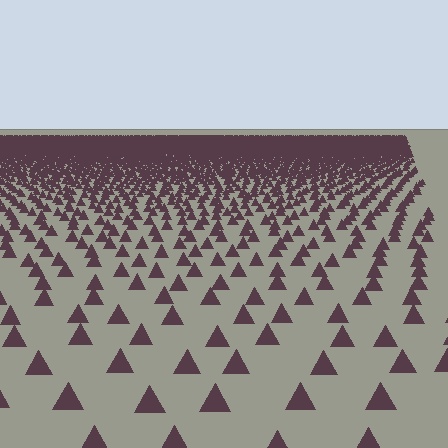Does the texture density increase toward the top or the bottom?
Density increases toward the top.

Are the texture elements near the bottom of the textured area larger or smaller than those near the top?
Larger. Near the bottom, elements are closer to the viewer and appear at a bigger on-screen size.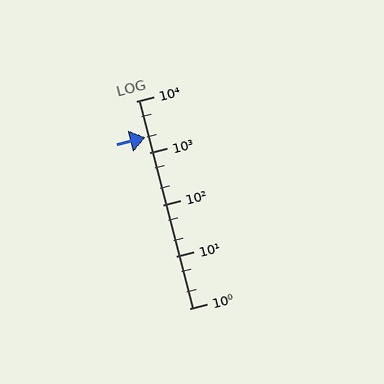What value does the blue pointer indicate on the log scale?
The pointer indicates approximately 2000.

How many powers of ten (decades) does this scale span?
The scale spans 4 decades, from 1 to 10000.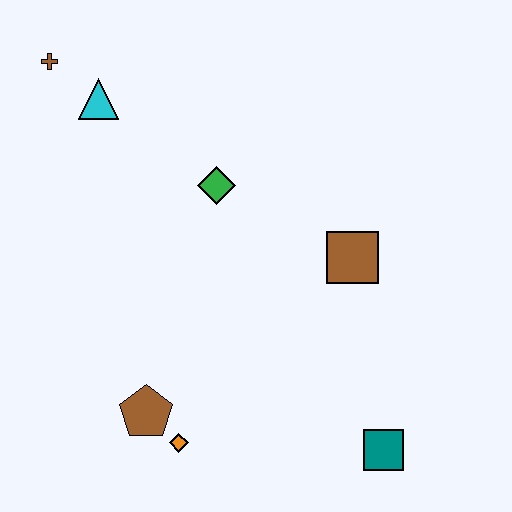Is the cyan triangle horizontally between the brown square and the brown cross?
Yes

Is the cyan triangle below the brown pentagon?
No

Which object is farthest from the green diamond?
The teal square is farthest from the green diamond.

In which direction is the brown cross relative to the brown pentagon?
The brown cross is above the brown pentagon.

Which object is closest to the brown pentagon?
The orange diamond is closest to the brown pentagon.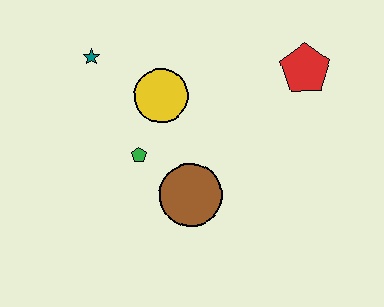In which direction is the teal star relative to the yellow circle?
The teal star is to the left of the yellow circle.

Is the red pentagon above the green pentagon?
Yes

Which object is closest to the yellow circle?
The green pentagon is closest to the yellow circle.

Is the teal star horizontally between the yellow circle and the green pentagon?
No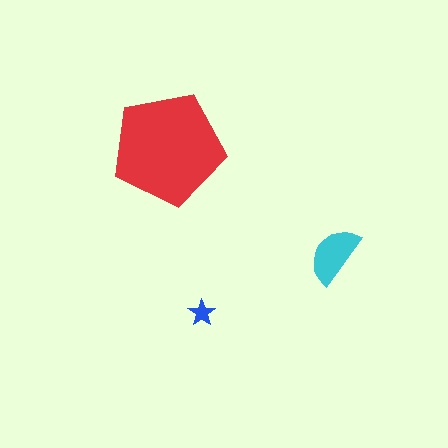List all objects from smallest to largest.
The blue star, the cyan semicircle, the red pentagon.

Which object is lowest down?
The blue star is bottommost.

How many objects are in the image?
There are 3 objects in the image.